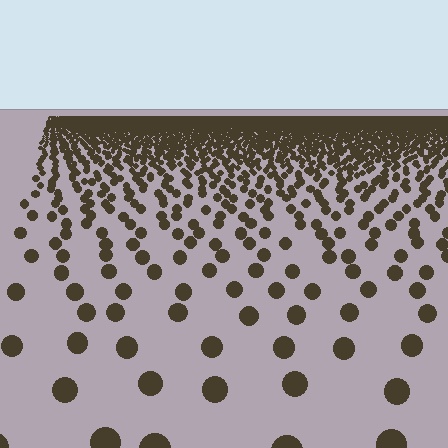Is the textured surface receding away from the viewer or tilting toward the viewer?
The surface is receding away from the viewer. Texture elements get smaller and denser toward the top.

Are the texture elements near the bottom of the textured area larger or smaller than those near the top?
Larger. Near the bottom, elements are closer to the viewer and appear at a bigger on-screen size.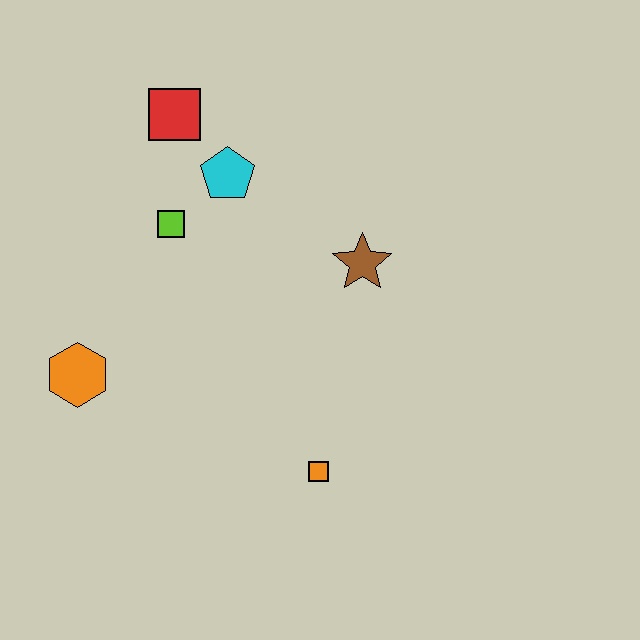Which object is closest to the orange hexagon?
The lime square is closest to the orange hexagon.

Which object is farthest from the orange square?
The red square is farthest from the orange square.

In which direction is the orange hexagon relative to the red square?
The orange hexagon is below the red square.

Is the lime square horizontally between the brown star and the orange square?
No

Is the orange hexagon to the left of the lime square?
Yes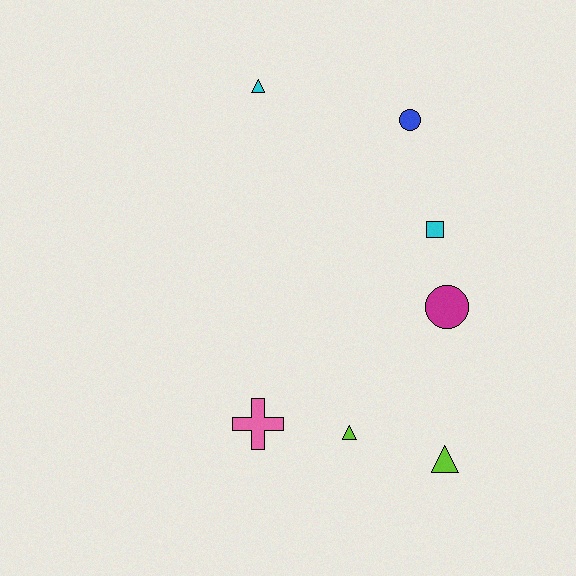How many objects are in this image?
There are 7 objects.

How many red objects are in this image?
There are no red objects.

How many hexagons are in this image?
There are no hexagons.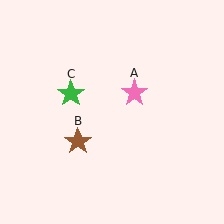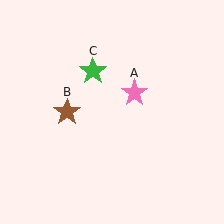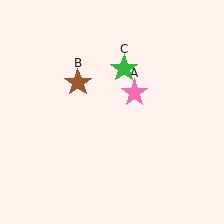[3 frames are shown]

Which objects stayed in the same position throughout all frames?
Pink star (object A) remained stationary.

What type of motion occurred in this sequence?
The brown star (object B), green star (object C) rotated clockwise around the center of the scene.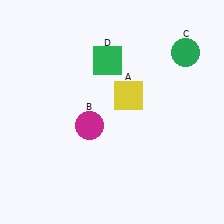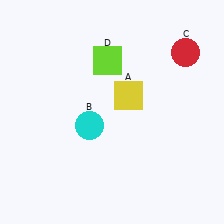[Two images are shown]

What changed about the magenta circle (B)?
In Image 1, B is magenta. In Image 2, it changed to cyan.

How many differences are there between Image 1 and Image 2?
There are 3 differences between the two images.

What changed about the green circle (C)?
In Image 1, C is green. In Image 2, it changed to red.